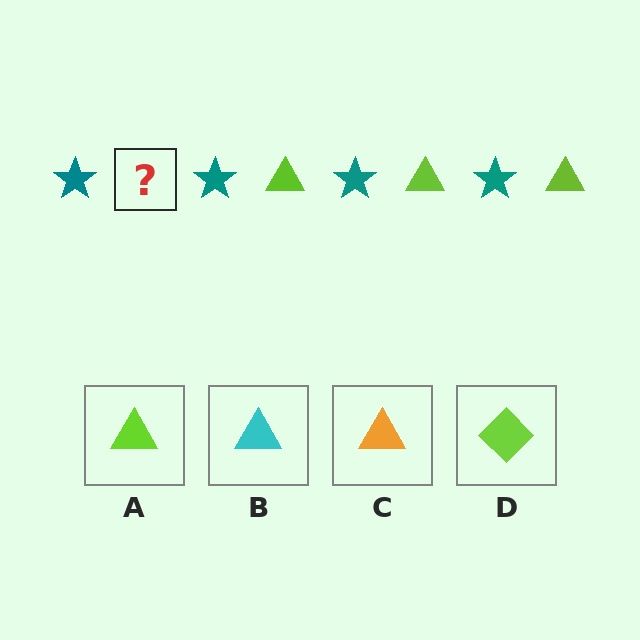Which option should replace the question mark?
Option A.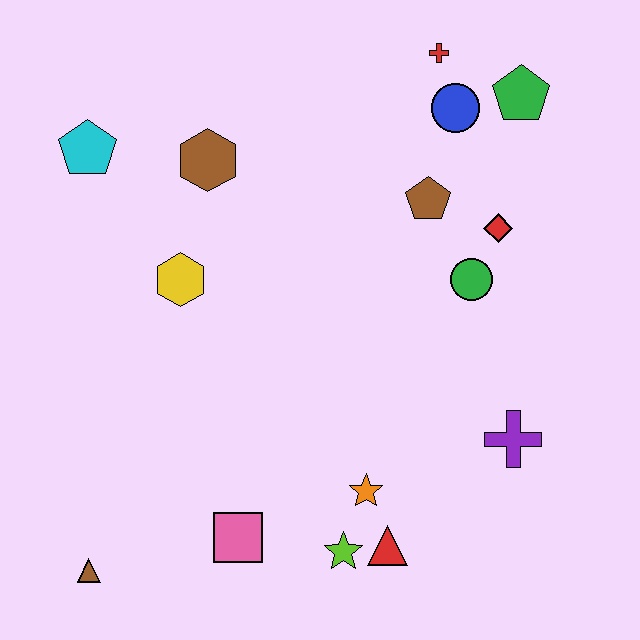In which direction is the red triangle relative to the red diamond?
The red triangle is below the red diamond.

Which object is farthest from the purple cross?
The cyan pentagon is farthest from the purple cross.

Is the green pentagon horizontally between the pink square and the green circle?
No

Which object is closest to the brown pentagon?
The red diamond is closest to the brown pentagon.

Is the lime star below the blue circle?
Yes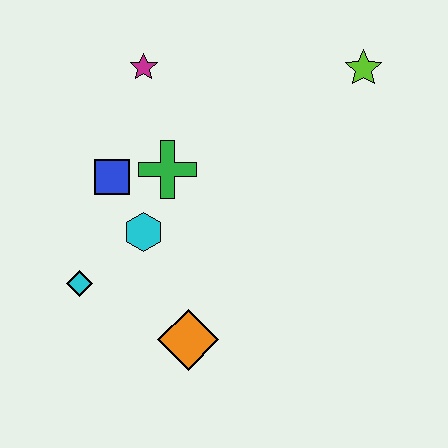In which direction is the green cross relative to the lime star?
The green cross is to the left of the lime star.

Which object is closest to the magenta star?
The green cross is closest to the magenta star.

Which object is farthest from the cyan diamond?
The lime star is farthest from the cyan diamond.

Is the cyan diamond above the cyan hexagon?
No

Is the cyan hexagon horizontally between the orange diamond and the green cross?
No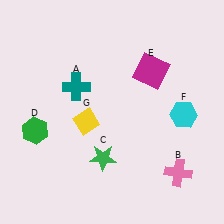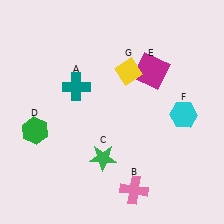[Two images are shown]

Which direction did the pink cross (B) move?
The pink cross (B) moved left.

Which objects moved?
The objects that moved are: the pink cross (B), the yellow diamond (G).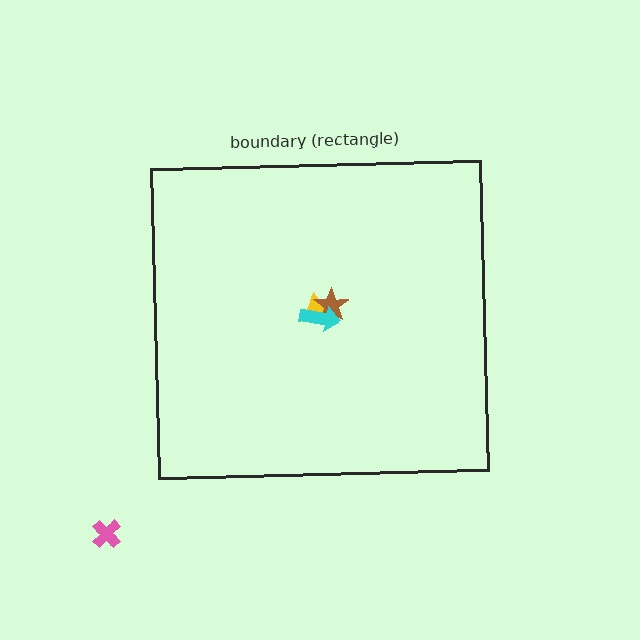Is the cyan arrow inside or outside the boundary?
Inside.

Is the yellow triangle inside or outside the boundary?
Inside.